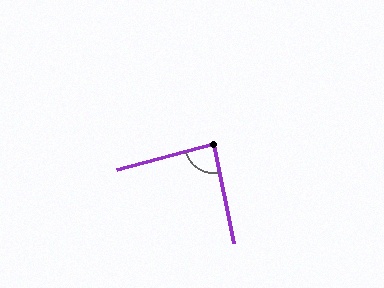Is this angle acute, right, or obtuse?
It is approximately a right angle.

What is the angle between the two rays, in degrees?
Approximately 86 degrees.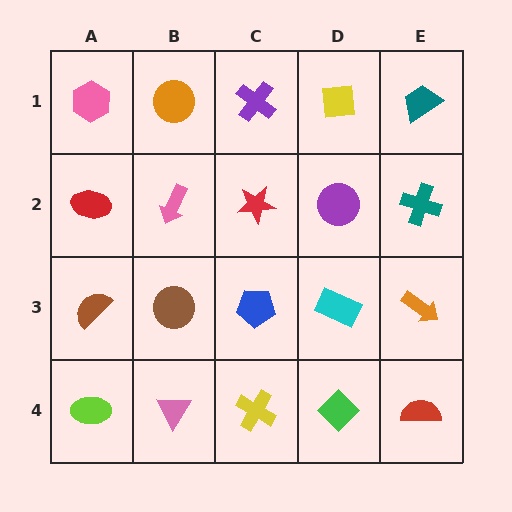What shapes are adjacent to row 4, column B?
A brown circle (row 3, column B), a lime ellipse (row 4, column A), a yellow cross (row 4, column C).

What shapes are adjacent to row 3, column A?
A red ellipse (row 2, column A), a lime ellipse (row 4, column A), a brown circle (row 3, column B).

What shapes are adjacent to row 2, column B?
An orange circle (row 1, column B), a brown circle (row 3, column B), a red ellipse (row 2, column A), a red star (row 2, column C).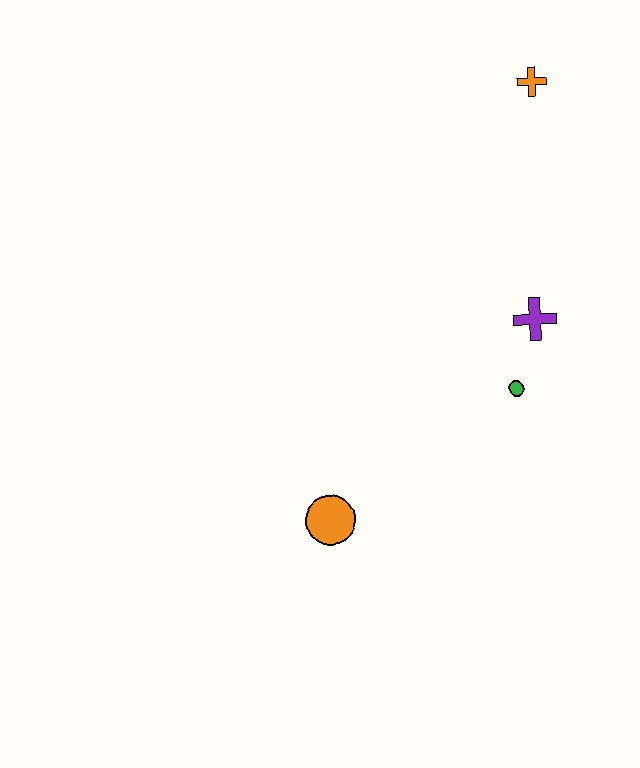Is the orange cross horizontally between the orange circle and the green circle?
No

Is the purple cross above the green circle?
Yes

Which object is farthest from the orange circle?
The orange cross is farthest from the orange circle.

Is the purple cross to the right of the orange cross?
No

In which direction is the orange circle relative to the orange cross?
The orange circle is below the orange cross.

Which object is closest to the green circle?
The purple cross is closest to the green circle.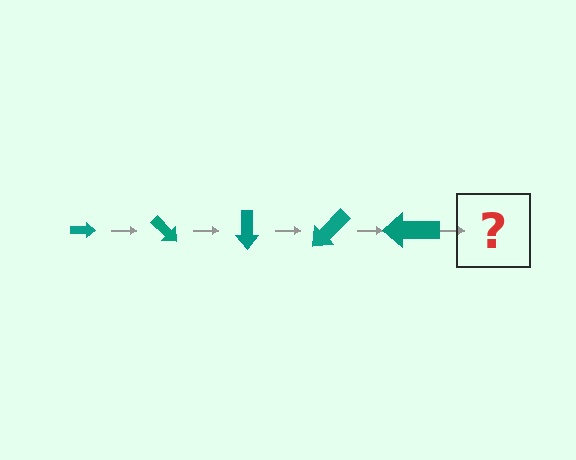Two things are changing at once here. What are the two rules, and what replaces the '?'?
The two rules are that the arrow grows larger each step and it rotates 45 degrees each step. The '?' should be an arrow, larger than the previous one and rotated 225 degrees from the start.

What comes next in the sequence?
The next element should be an arrow, larger than the previous one and rotated 225 degrees from the start.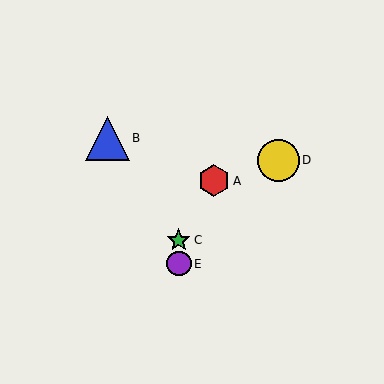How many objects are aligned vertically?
2 objects (C, E) are aligned vertically.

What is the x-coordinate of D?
Object D is at x≈279.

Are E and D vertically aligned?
No, E is at x≈179 and D is at x≈279.